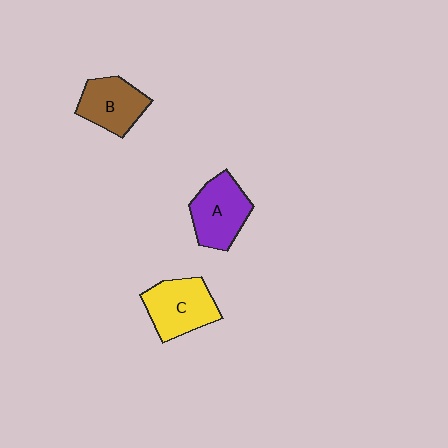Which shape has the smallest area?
Shape B (brown).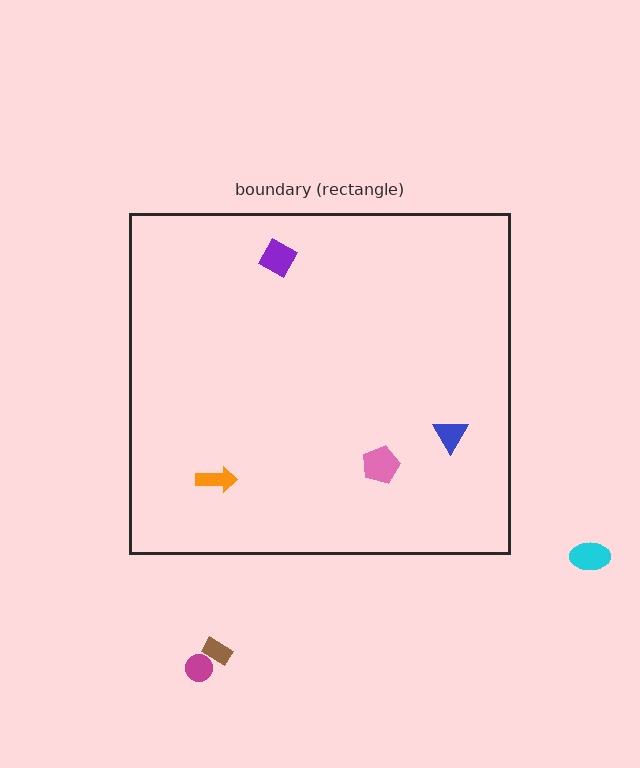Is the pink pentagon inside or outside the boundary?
Inside.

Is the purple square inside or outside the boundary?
Inside.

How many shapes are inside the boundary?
4 inside, 3 outside.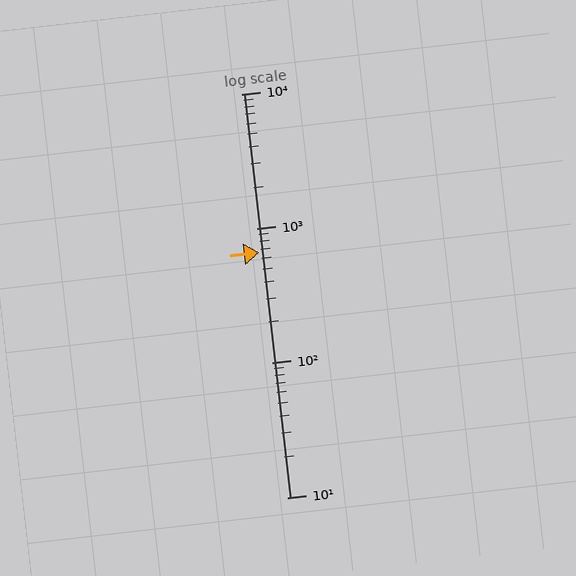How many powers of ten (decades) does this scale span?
The scale spans 3 decades, from 10 to 10000.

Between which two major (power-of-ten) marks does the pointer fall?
The pointer is between 100 and 1000.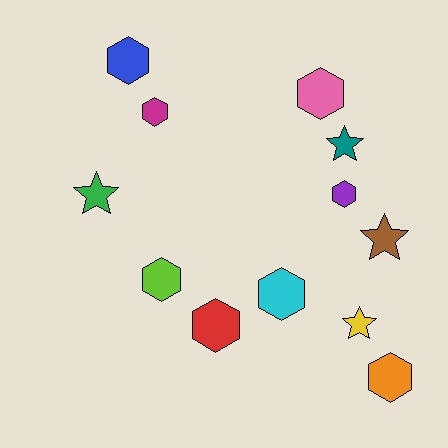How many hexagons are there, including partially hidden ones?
There are 8 hexagons.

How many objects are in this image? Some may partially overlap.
There are 12 objects.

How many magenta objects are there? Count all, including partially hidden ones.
There is 1 magenta object.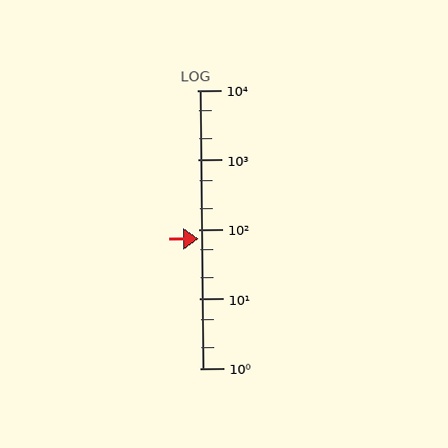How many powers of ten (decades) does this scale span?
The scale spans 4 decades, from 1 to 10000.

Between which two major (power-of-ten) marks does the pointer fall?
The pointer is between 10 and 100.